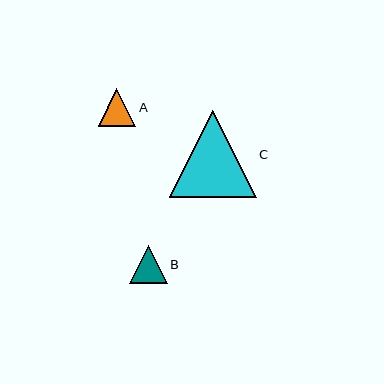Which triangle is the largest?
Triangle C is the largest with a size of approximately 87 pixels.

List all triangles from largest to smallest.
From largest to smallest: C, B, A.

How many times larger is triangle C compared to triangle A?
Triangle C is approximately 2.3 times the size of triangle A.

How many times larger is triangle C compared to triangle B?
Triangle C is approximately 2.3 times the size of triangle B.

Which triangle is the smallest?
Triangle A is the smallest with a size of approximately 38 pixels.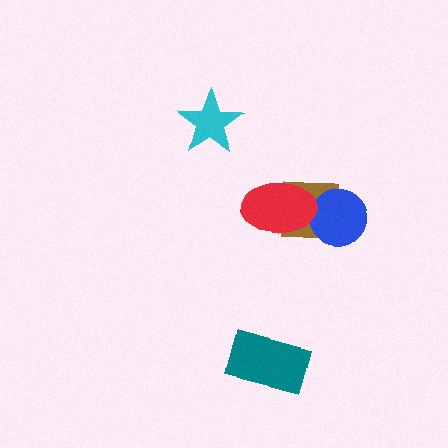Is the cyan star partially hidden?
No, no other shape covers it.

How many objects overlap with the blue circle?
2 objects overlap with the blue circle.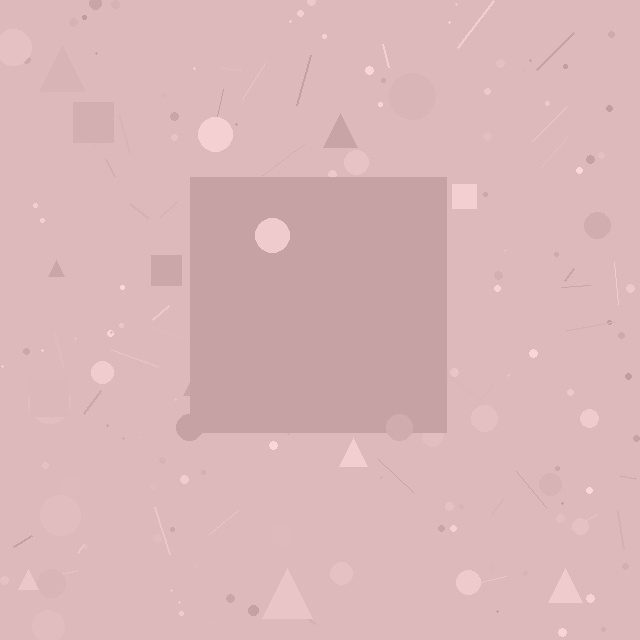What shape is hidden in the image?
A square is hidden in the image.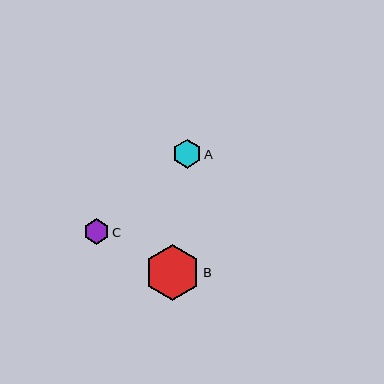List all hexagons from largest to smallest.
From largest to smallest: B, A, C.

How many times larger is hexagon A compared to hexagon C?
Hexagon A is approximately 1.1 times the size of hexagon C.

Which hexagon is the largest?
Hexagon B is the largest with a size of approximately 56 pixels.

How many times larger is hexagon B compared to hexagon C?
Hexagon B is approximately 2.2 times the size of hexagon C.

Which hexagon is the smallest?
Hexagon C is the smallest with a size of approximately 25 pixels.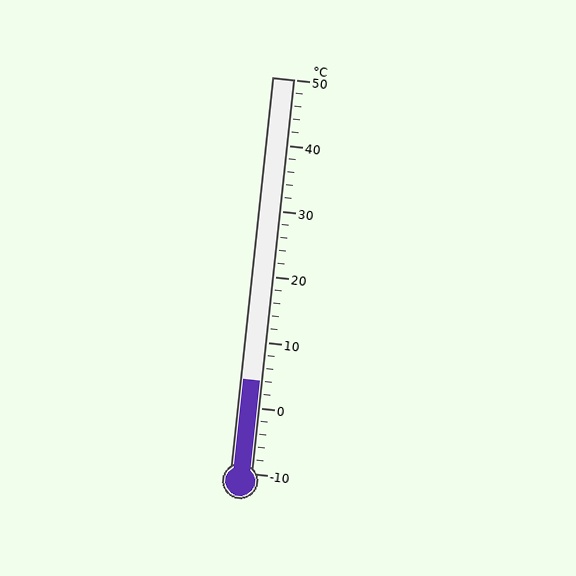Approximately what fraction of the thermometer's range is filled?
The thermometer is filled to approximately 25% of its range.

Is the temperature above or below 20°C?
The temperature is below 20°C.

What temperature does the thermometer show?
The thermometer shows approximately 4°C.